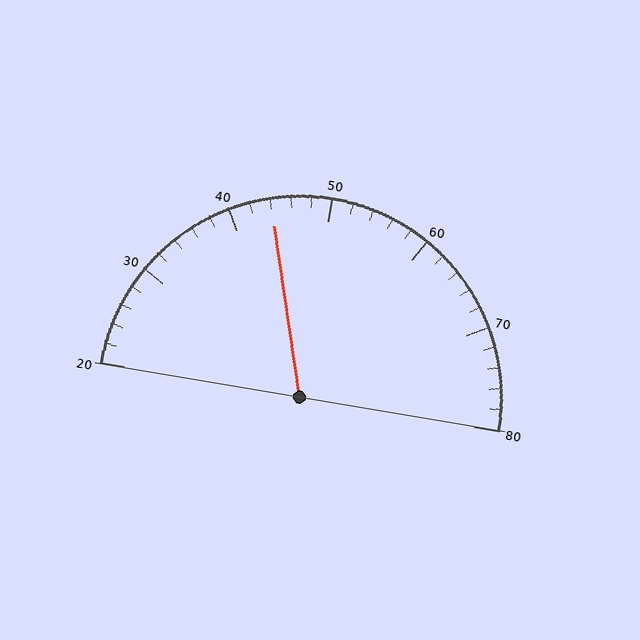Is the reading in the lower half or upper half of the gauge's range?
The reading is in the lower half of the range (20 to 80).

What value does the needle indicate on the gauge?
The needle indicates approximately 44.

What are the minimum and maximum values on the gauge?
The gauge ranges from 20 to 80.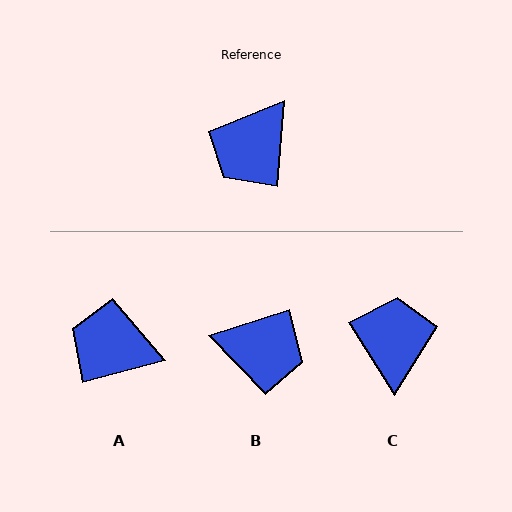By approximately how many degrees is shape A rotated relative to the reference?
Approximately 71 degrees clockwise.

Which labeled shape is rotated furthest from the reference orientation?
C, about 143 degrees away.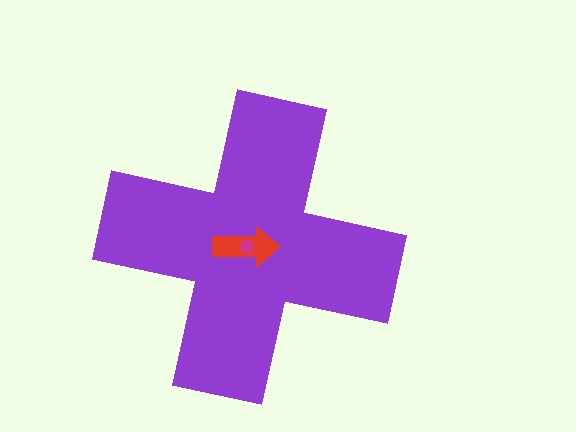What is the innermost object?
The magenta hexagon.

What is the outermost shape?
The purple cross.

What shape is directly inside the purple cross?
The red arrow.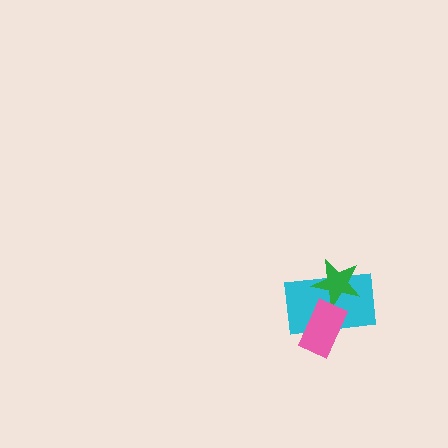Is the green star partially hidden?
No, no other shape covers it.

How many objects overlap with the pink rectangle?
1 object overlaps with the pink rectangle.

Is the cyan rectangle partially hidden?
Yes, it is partially covered by another shape.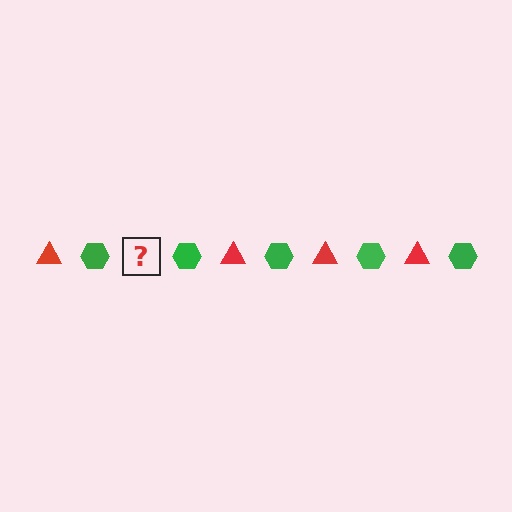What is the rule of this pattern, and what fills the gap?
The rule is that the pattern alternates between red triangle and green hexagon. The gap should be filled with a red triangle.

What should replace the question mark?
The question mark should be replaced with a red triangle.